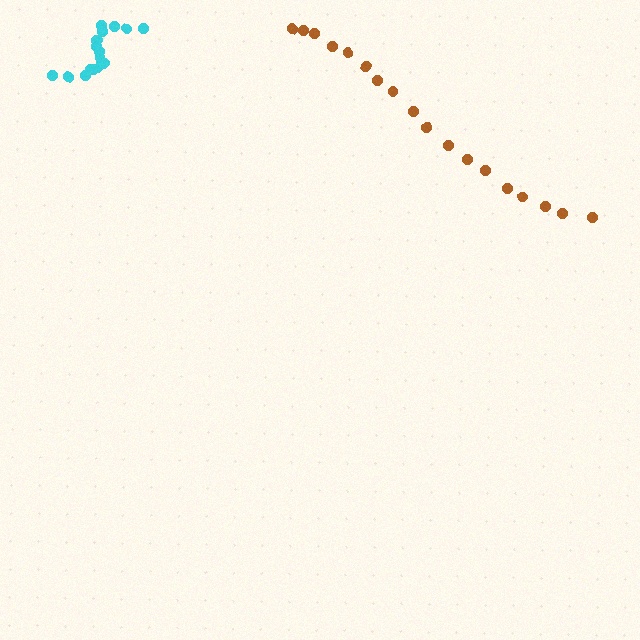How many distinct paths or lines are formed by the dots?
There are 2 distinct paths.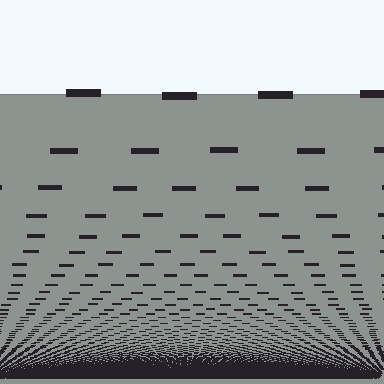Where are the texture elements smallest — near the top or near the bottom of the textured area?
Near the bottom.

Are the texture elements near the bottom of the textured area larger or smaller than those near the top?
Smaller. The gradient is inverted — elements near the bottom are smaller and denser.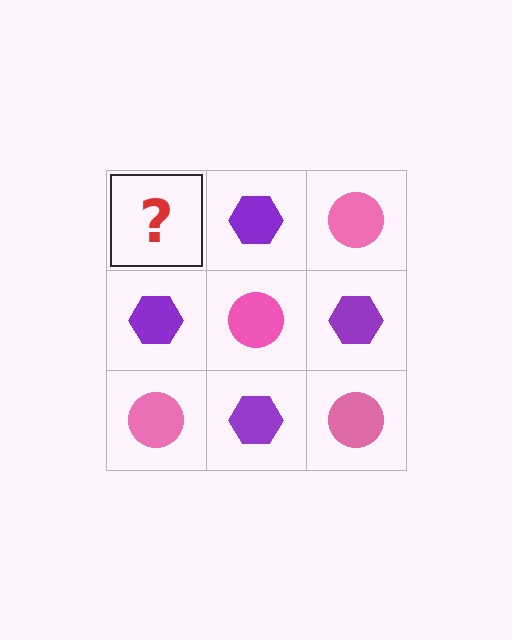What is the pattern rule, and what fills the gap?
The rule is that it alternates pink circle and purple hexagon in a checkerboard pattern. The gap should be filled with a pink circle.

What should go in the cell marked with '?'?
The missing cell should contain a pink circle.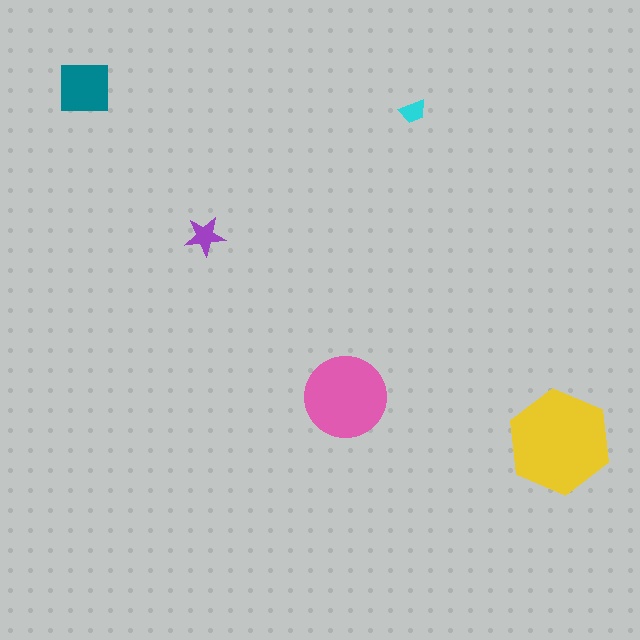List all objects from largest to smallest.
The yellow hexagon, the pink circle, the teal square, the purple star, the cyan trapezoid.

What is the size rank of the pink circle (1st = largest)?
2nd.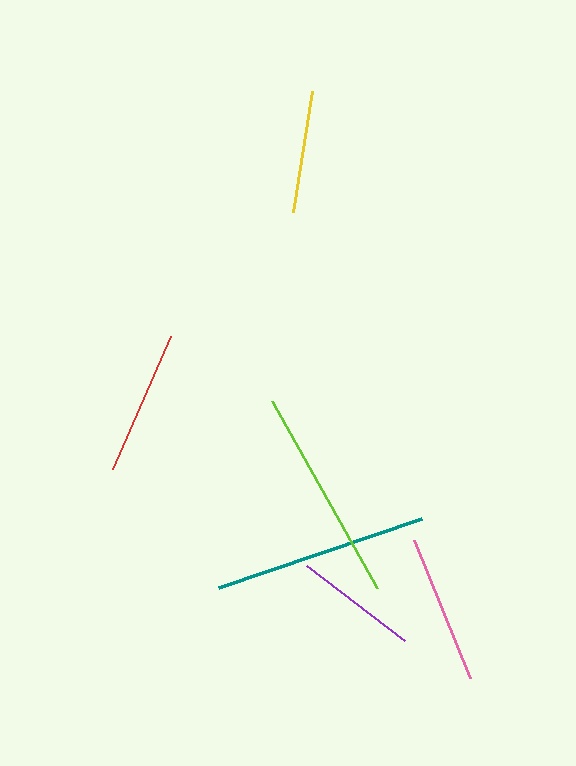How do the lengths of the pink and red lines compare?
The pink and red lines are approximately the same length.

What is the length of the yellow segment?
The yellow segment is approximately 123 pixels long.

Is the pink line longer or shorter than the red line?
The pink line is longer than the red line.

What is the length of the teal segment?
The teal segment is approximately 215 pixels long.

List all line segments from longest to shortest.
From longest to shortest: teal, lime, pink, red, purple, yellow.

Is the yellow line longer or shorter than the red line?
The red line is longer than the yellow line.